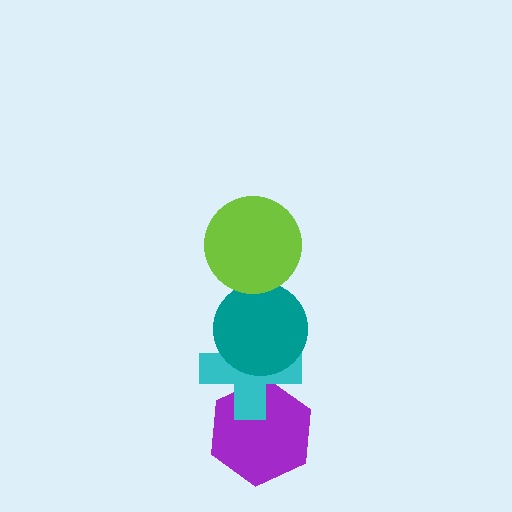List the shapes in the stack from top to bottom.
From top to bottom: the lime circle, the teal circle, the cyan cross, the purple hexagon.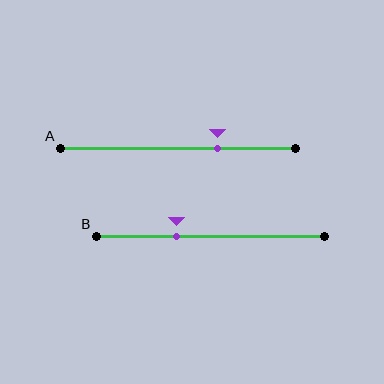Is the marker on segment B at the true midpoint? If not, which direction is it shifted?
No, the marker on segment B is shifted to the left by about 15% of the segment length.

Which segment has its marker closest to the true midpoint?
Segment B has its marker closest to the true midpoint.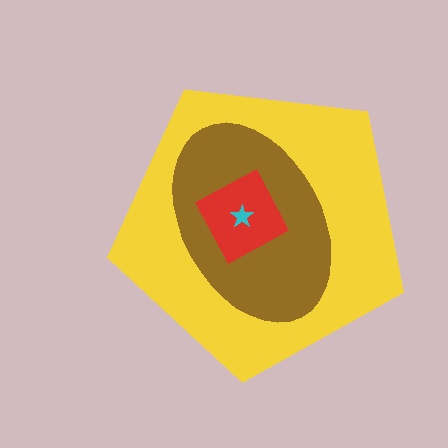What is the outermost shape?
The yellow pentagon.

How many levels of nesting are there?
4.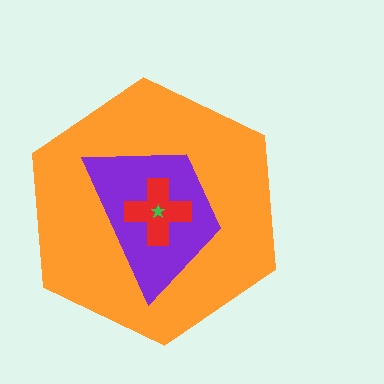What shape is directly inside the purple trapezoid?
The red cross.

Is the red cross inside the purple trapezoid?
Yes.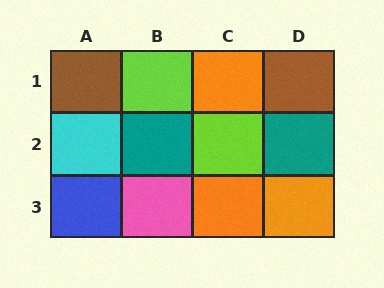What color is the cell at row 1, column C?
Orange.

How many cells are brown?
2 cells are brown.